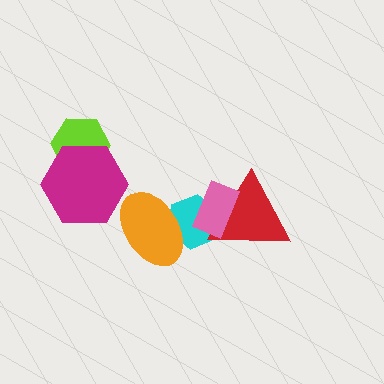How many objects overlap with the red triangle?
2 objects overlap with the red triangle.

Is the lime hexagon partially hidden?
Yes, it is partially covered by another shape.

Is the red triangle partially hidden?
Yes, it is partially covered by another shape.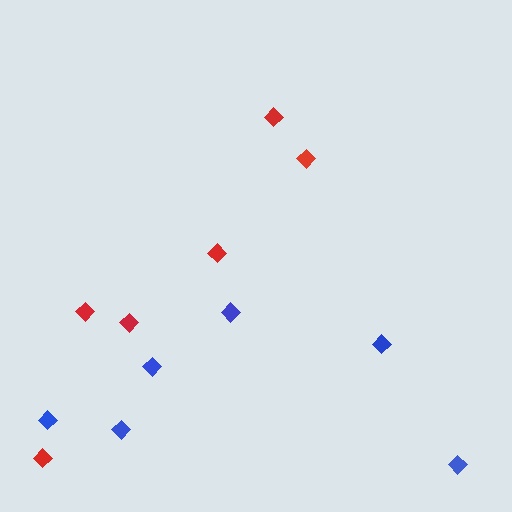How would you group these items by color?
There are 2 groups: one group of red diamonds (6) and one group of blue diamonds (6).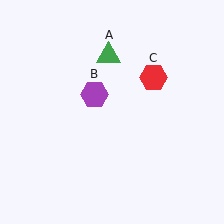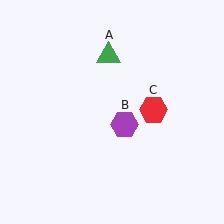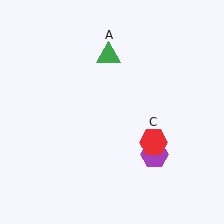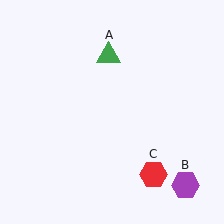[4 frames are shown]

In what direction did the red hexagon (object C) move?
The red hexagon (object C) moved down.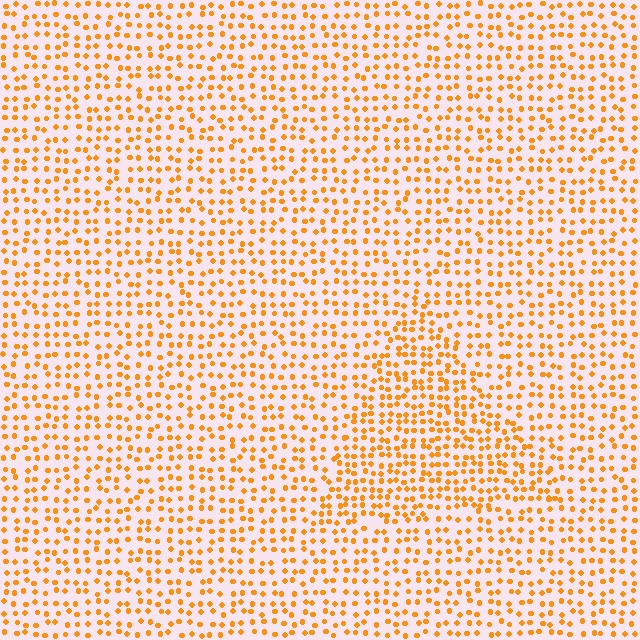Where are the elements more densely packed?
The elements are more densely packed inside the triangle boundary.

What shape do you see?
I see a triangle.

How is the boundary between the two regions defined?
The boundary is defined by a change in element density (approximately 1.5x ratio). All elements are the same color, size, and shape.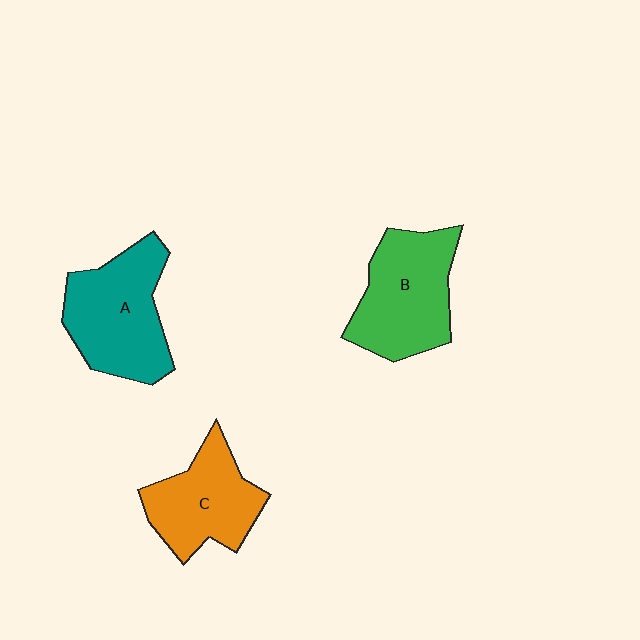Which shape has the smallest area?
Shape C (orange).